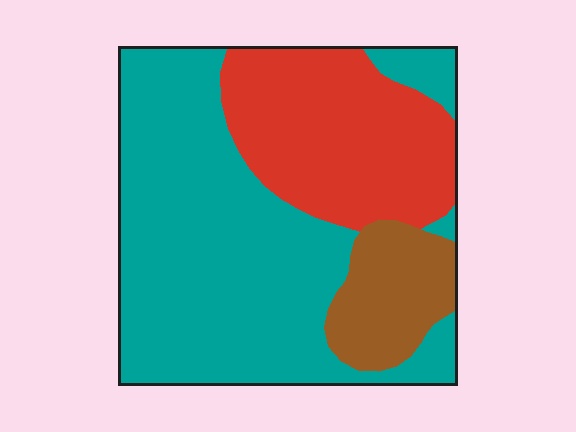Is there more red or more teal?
Teal.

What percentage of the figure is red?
Red takes up between a sixth and a third of the figure.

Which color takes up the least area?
Brown, at roughly 15%.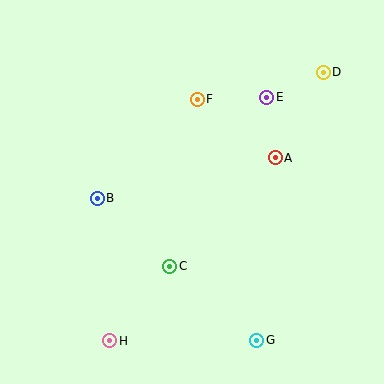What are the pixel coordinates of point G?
Point G is at (257, 340).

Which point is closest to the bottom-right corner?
Point G is closest to the bottom-right corner.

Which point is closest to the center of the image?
Point C at (170, 266) is closest to the center.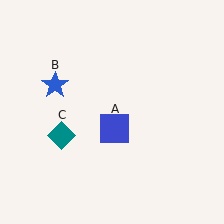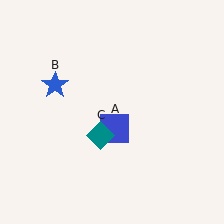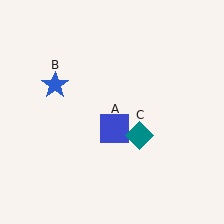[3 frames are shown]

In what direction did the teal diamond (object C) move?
The teal diamond (object C) moved right.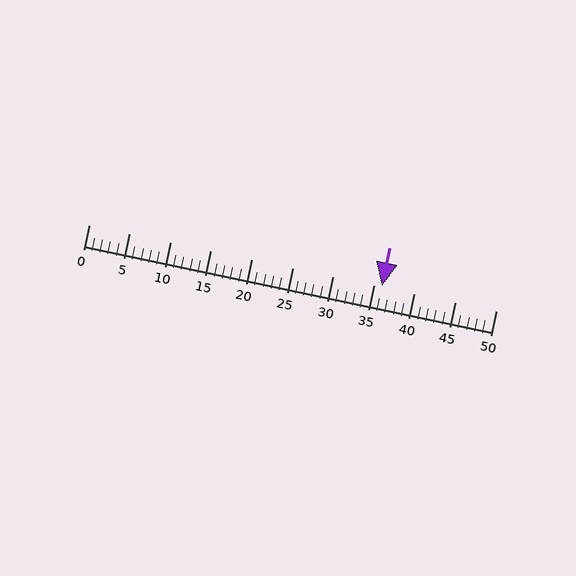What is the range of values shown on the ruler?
The ruler shows values from 0 to 50.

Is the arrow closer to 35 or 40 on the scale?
The arrow is closer to 35.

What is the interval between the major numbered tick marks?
The major tick marks are spaced 5 units apart.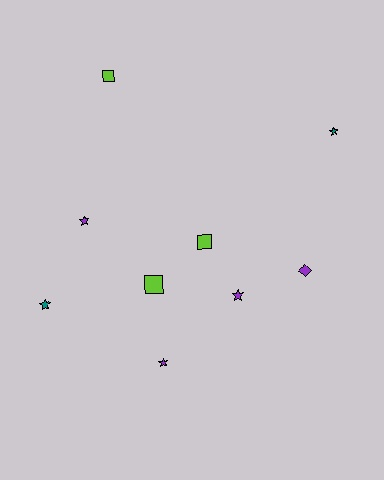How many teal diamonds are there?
There are no teal diamonds.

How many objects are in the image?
There are 9 objects.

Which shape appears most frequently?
Star, with 5 objects.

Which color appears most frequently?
Purple, with 4 objects.